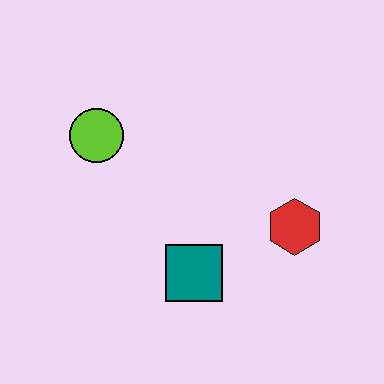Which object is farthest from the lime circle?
The red hexagon is farthest from the lime circle.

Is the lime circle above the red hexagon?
Yes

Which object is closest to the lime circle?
The teal square is closest to the lime circle.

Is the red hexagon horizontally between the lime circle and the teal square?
No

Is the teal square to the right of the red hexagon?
No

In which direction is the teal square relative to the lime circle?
The teal square is below the lime circle.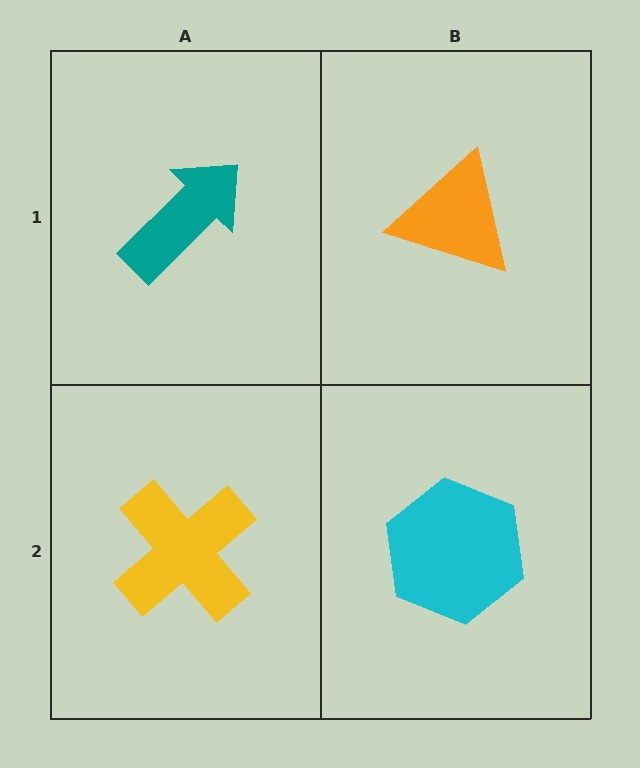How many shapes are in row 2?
2 shapes.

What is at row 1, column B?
An orange triangle.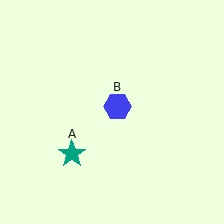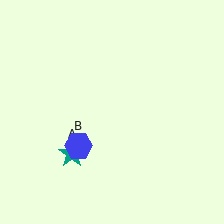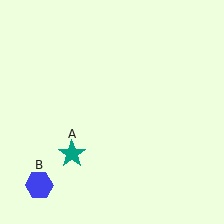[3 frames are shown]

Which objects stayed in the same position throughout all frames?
Teal star (object A) remained stationary.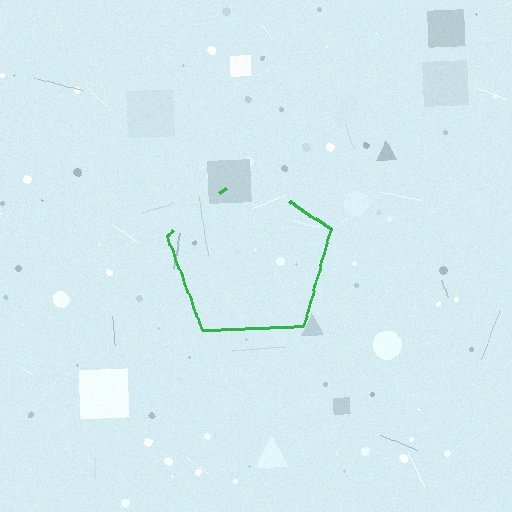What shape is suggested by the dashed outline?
The dashed outline suggests a pentagon.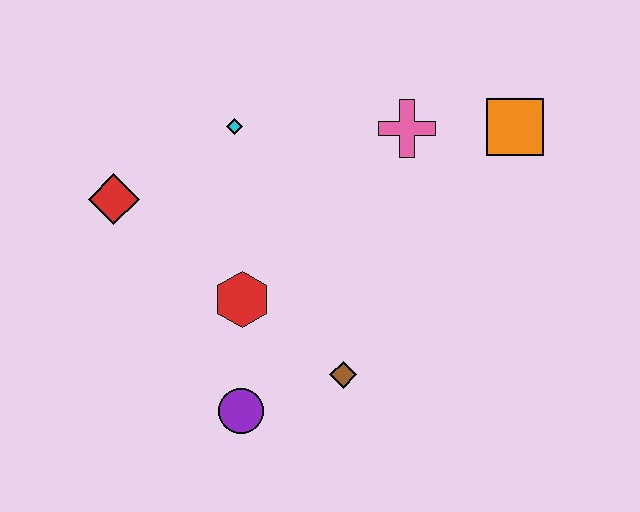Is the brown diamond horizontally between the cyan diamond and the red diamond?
No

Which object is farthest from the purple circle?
The orange square is farthest from the purple circle.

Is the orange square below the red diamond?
No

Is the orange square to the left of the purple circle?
No